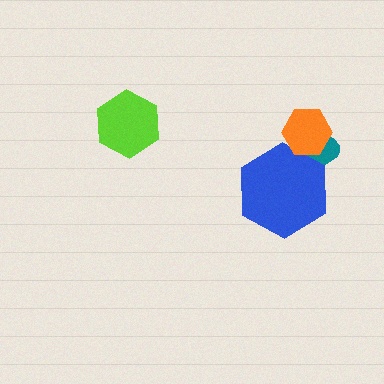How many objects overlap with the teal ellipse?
2 objects overlap with the teal ellipse.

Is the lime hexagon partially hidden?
No, no other shape covers it.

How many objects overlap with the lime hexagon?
0 objects overlap with the lime hexagon.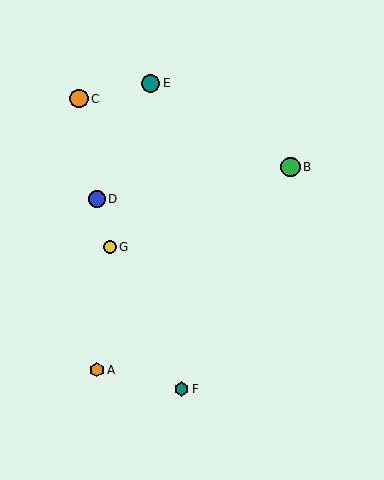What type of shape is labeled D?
Shape D is a blue circle.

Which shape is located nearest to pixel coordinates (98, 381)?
The orange hexagon (labeled A) at (97, 370) is nearest to that location.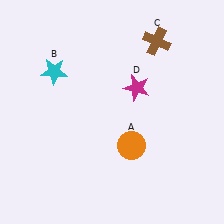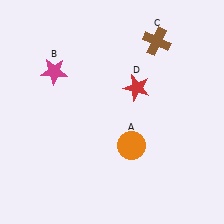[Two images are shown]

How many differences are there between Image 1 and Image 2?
There are 2 differences between the two images.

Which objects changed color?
B changed from cyan to magenta. D changed from magenta to red.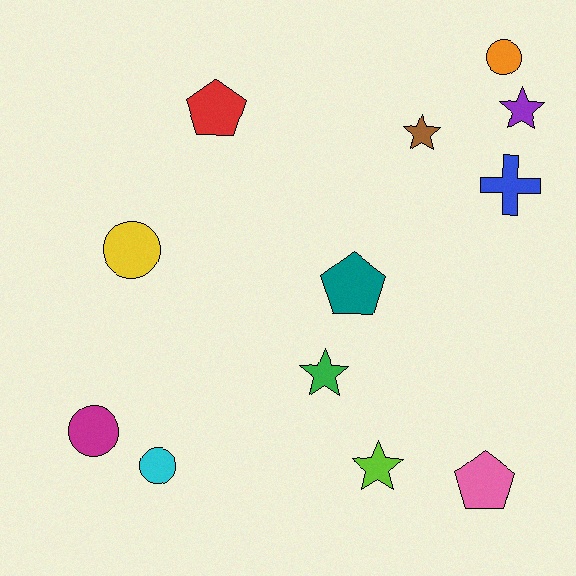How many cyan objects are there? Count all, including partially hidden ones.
There is 1 cyan object.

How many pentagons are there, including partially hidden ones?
There are 3 pentagons.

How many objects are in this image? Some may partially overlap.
There are 12 objects.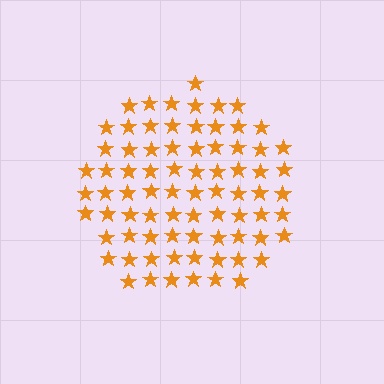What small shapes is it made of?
It is made of small stars.